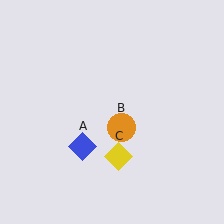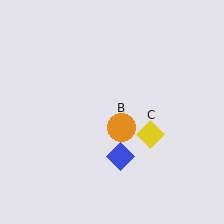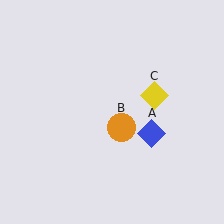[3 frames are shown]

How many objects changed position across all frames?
2 objects changed position: blue diamond (object A), yellow diamond (object C).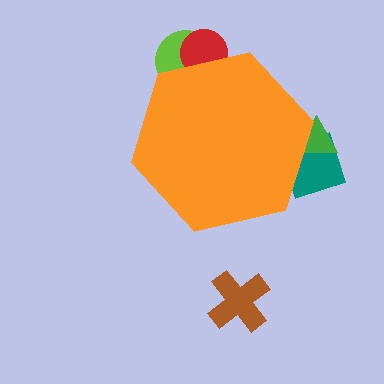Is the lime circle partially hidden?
Yes, the lime circle is partially hidden behind the orange hexagon.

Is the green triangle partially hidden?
Yes, the green triangle is partially hidden behind the orange hexagon.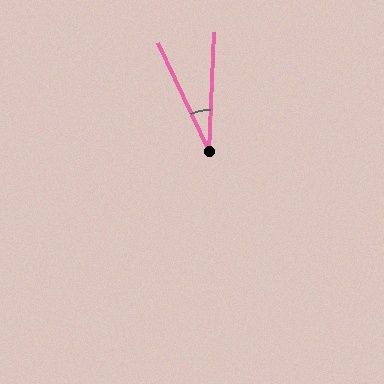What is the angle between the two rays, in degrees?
Approximately 28 degrees.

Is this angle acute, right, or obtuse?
It is acute.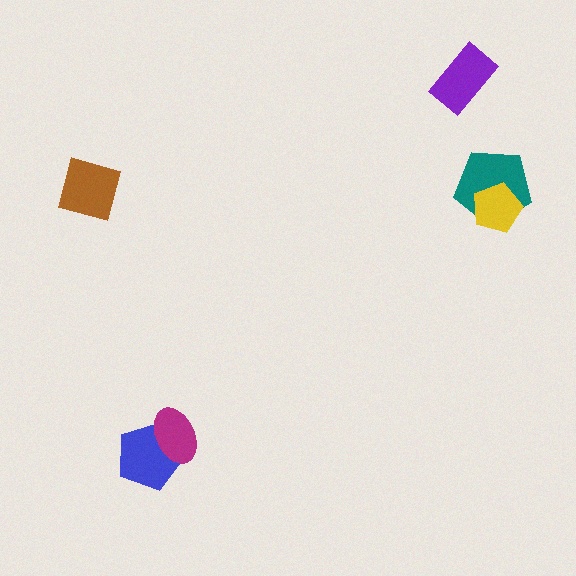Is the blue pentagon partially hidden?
Yes, it is partially covered by another shape.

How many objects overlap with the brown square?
0 objects overlap with the brown square.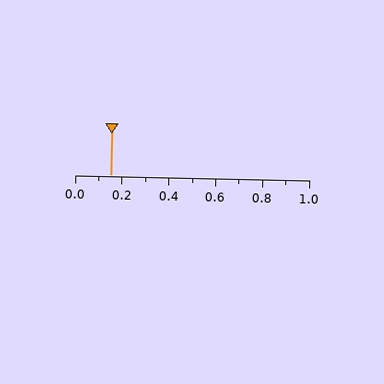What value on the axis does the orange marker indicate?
The marker indicates approximately 0.15.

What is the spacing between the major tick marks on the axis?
The major ticks are spaced 0.2 apart.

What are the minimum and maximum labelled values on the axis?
The axis runs from 0.0 to 1.0.